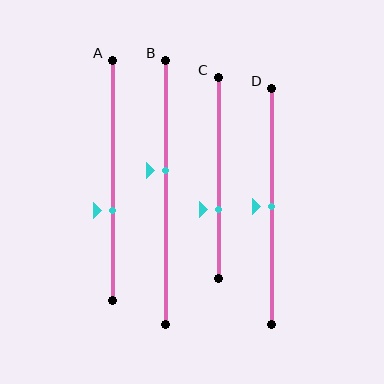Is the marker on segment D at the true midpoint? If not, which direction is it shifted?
Yes, the marker on segment D is at the true midpoint.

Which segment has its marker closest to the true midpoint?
Segment D has its marker closest to the true midpoint.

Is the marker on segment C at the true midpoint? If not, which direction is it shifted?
No, the marker on segment C is shifted downward by about 16% of the segment length.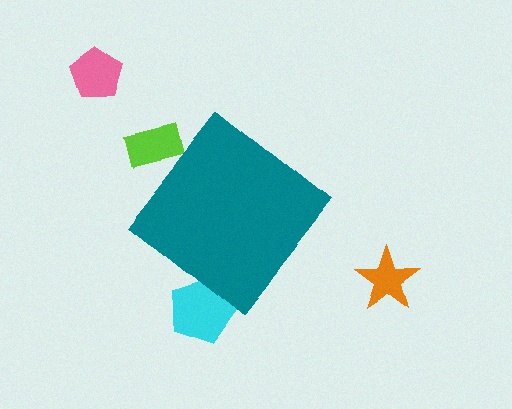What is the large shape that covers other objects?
A teal diamond.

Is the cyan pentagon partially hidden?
Yes, the cyan pentagon is partially hidden behind the teal diamond.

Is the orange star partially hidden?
No, the orange star is fully visible.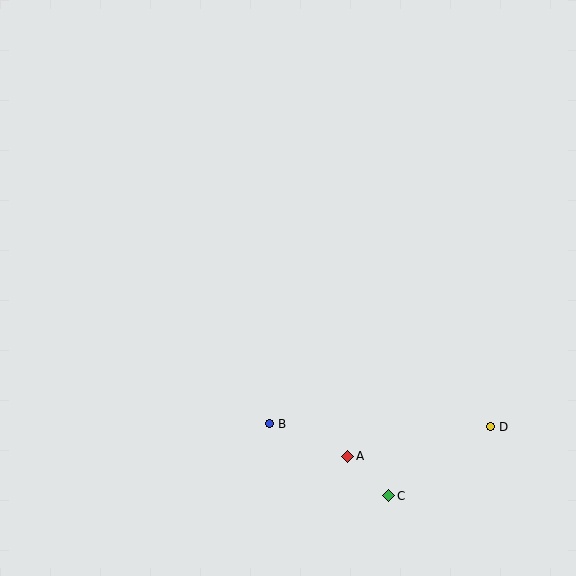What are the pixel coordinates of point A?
Point A is at (348, 456).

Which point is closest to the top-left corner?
Point B is closest to the top-left corner.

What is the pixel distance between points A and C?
The distance between A and C is 57 pixels.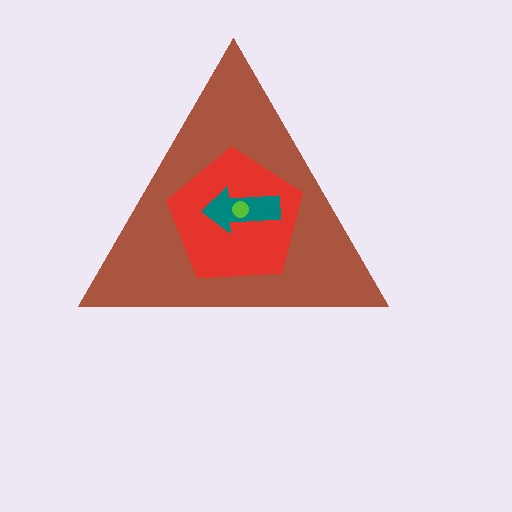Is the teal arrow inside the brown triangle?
Yes.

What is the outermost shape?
The brown triangle.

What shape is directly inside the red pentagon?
The teal arrow.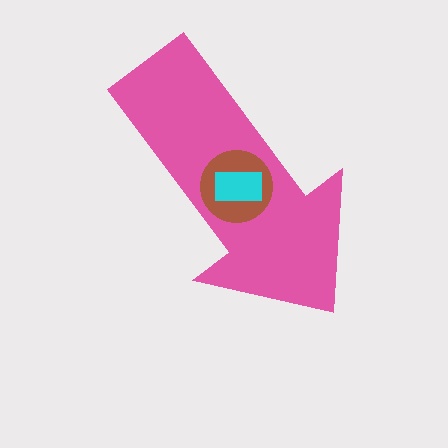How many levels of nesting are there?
3.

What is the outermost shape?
The pink arrow.